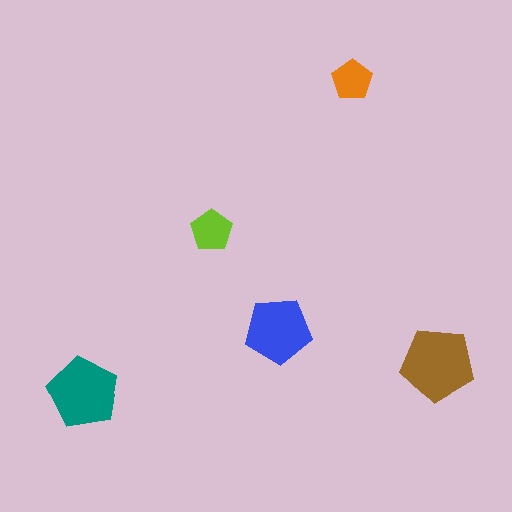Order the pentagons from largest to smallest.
the brown one, the teal one, the blue one, the lime one, the orange one.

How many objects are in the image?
There are 5 objects in the image.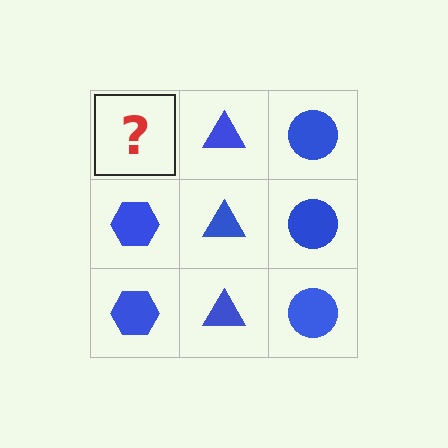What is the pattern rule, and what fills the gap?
The rule is that each column has a consistent shape. The gap should be filled with a blue hexagon.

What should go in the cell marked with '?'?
The missing cell should contain a blue hexagon.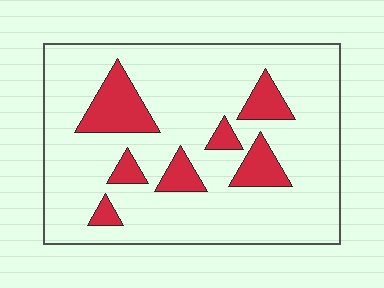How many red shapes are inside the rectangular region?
7.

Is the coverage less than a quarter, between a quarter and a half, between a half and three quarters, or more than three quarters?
Less than a quarter.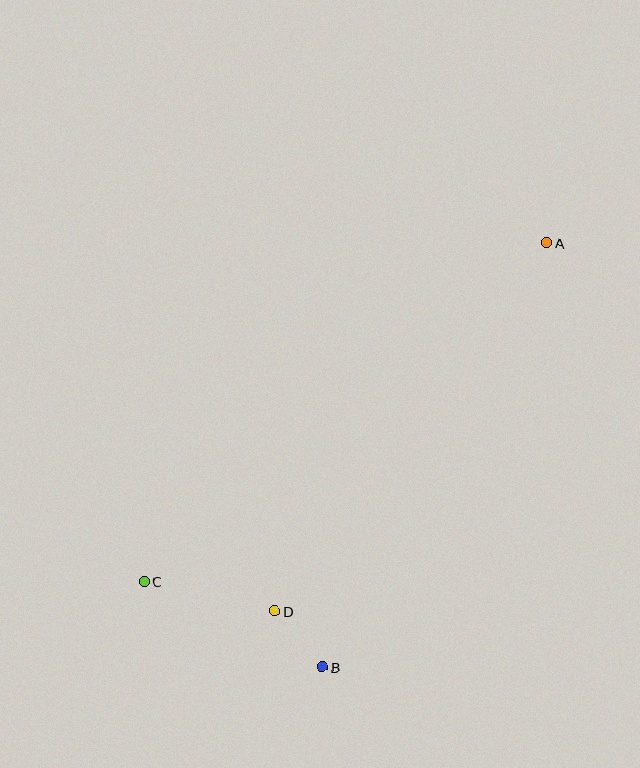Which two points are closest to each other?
Points B and D are closest to each other.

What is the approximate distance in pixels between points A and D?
The distance between A and D is approximately 458 pixels.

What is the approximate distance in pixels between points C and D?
The distance between C and D is approximately 134 pixels.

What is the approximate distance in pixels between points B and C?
The distance between B and C is approximately 198 pixels.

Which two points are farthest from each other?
Points A and C are farthest from each other.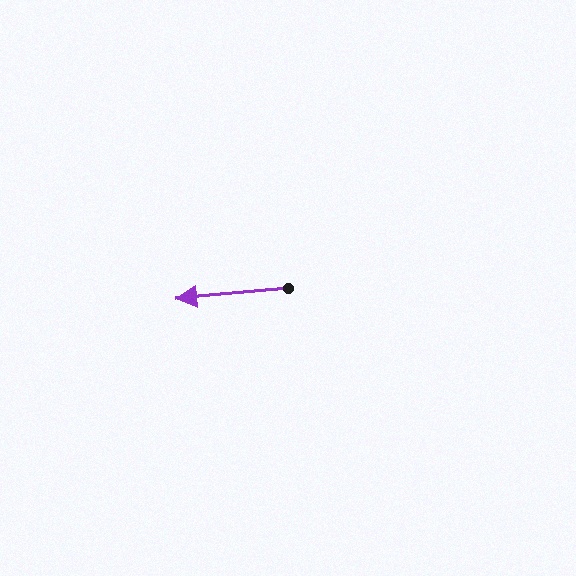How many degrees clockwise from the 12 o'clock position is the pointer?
Approximately 265 degrees.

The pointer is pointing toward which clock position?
Roughly 9 o'clock.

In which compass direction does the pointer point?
West.